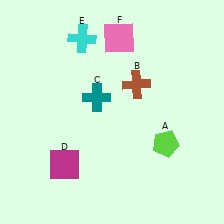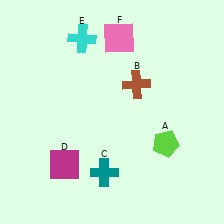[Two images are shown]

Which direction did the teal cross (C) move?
The teal cross (C) moved down.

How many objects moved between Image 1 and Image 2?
1 object moved between the two images.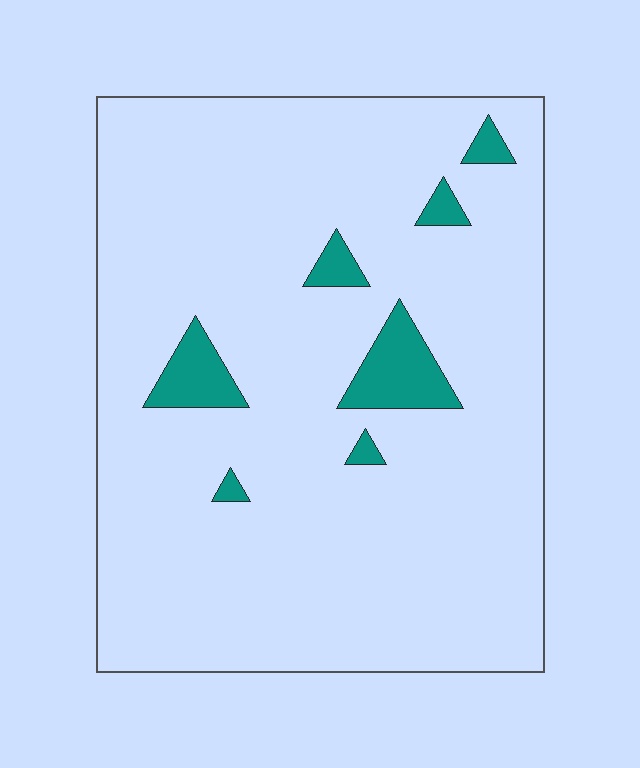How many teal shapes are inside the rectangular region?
7.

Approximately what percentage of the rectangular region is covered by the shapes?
Approximately 5%.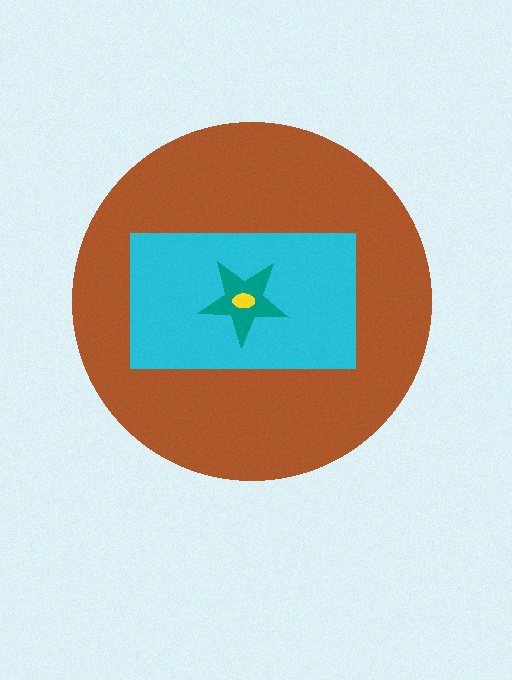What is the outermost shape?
The brown circle.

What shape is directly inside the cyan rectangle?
The teal star.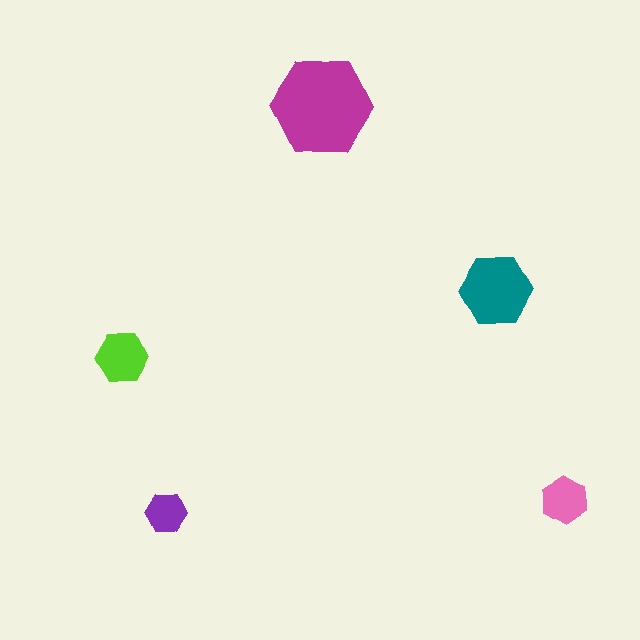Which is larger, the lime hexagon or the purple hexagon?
The lime one.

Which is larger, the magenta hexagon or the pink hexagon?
The magenta one.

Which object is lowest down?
The pink hexagon is bottommost.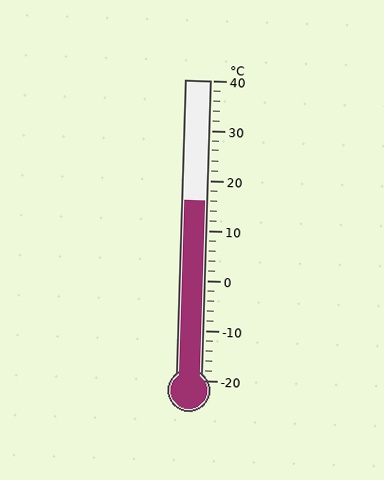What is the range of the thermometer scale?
The thermometer scale ranges from -20°C to 40°C.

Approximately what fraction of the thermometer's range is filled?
The thermometer is filled to approximately 60% of its range.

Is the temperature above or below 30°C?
The temperature is below 30°C.